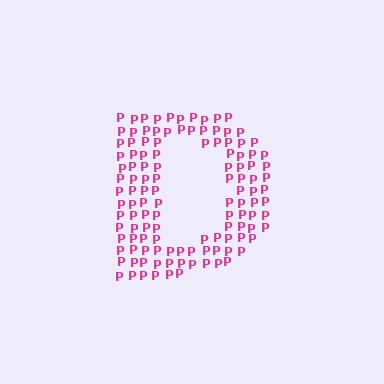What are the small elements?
The small elements are letter P's.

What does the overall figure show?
The overall figure shows the letter D.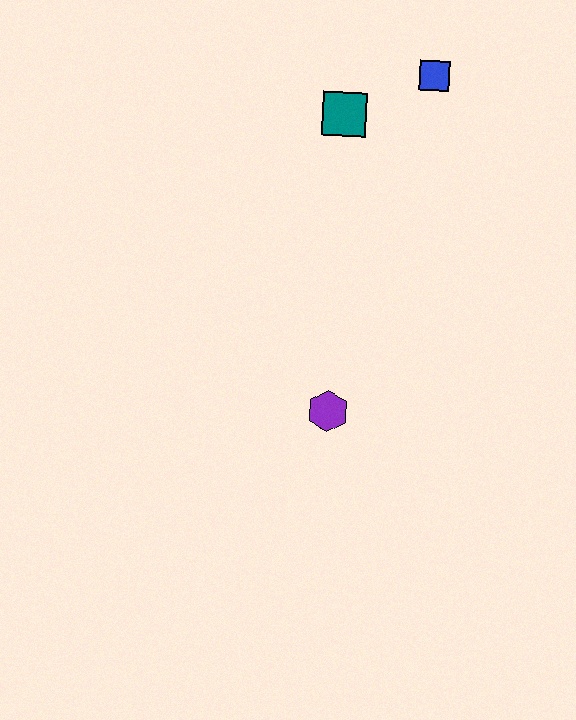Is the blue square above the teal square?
Yes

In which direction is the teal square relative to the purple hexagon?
The teal square is above the purple hexagon.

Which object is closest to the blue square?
The teal square is closest to the blue square.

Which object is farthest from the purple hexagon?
The blue square is farthest from the purple hexagon.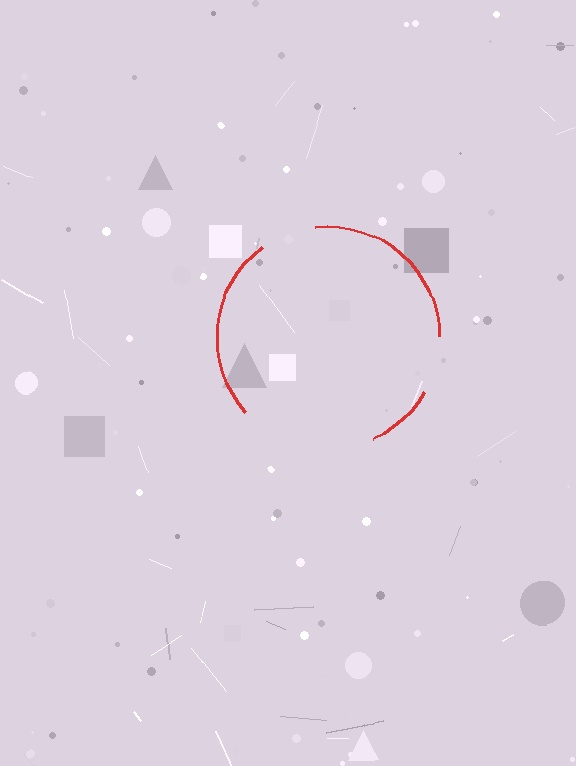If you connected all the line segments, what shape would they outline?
They would outline a circle.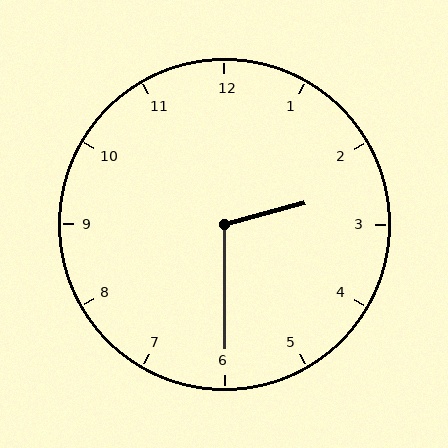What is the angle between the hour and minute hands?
Approximately 105 degrees.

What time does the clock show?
2:30.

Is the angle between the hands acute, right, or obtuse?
It is obtuse.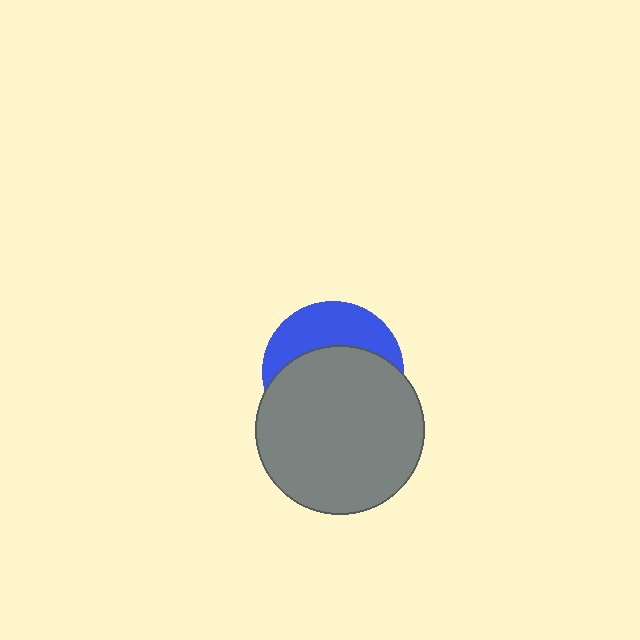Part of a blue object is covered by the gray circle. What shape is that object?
It is a circle.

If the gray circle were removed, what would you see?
You would see the complete blue circle.